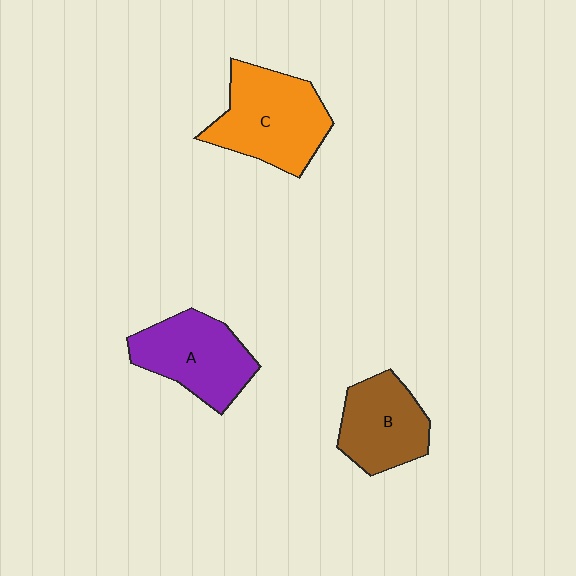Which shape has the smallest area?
Shape B (brown).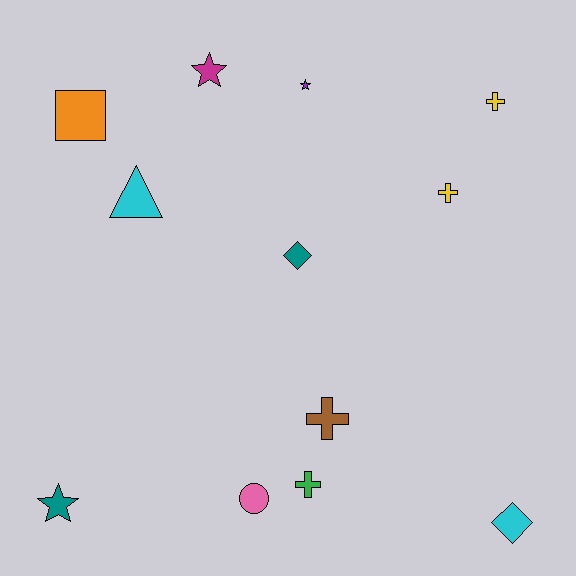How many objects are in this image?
There are 12 objects.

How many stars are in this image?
There are 3 stars.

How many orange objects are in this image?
There is 1 orange object.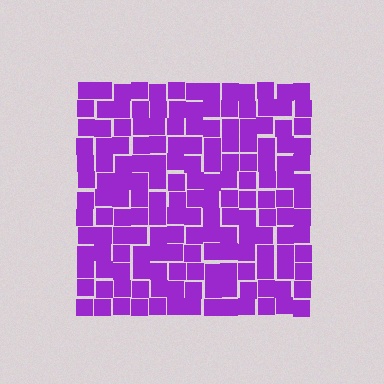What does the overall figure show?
The overall figure shows a square.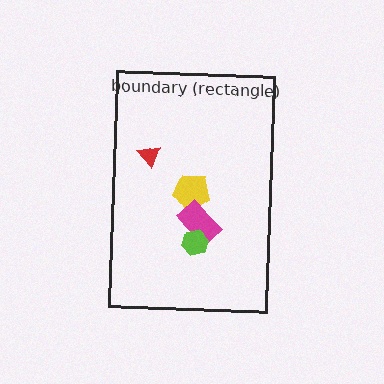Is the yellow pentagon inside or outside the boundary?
Inside.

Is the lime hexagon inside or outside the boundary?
Inside.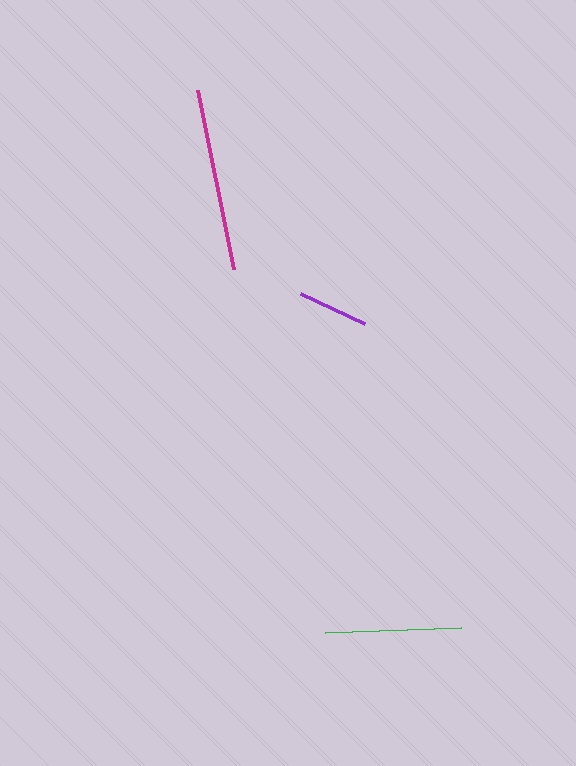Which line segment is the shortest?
The purple line is the shortest at approximately 71 pixels.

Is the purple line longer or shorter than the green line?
The green line is longer than the purple line.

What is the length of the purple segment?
The purple segment is approximately 71 pixels long.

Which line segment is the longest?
The magenta line is the longest at approximately 183 pixels.